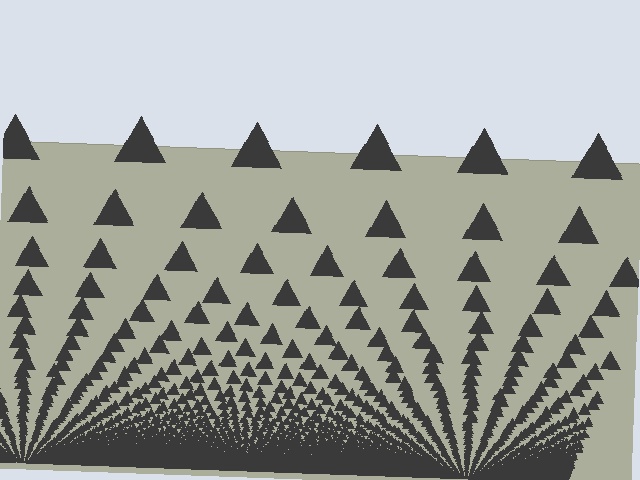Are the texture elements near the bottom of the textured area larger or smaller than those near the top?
Smaller. The gradient is inverted — elements near the bottom are smaller and denser.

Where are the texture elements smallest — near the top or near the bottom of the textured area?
Near the bottom.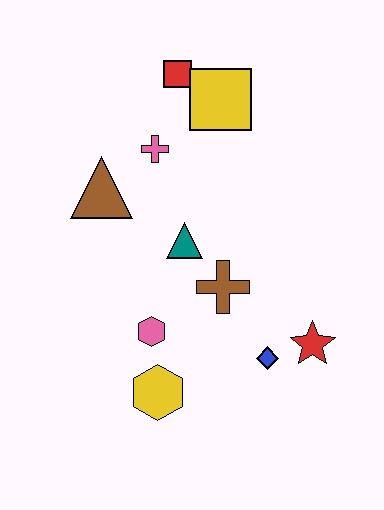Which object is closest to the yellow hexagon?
The pink hexagon is closest to the yellow hexagon.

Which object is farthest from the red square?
The yellow hexagon is farthest from the red square.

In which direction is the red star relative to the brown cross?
The red star is to the right of the brown cross.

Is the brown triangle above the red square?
No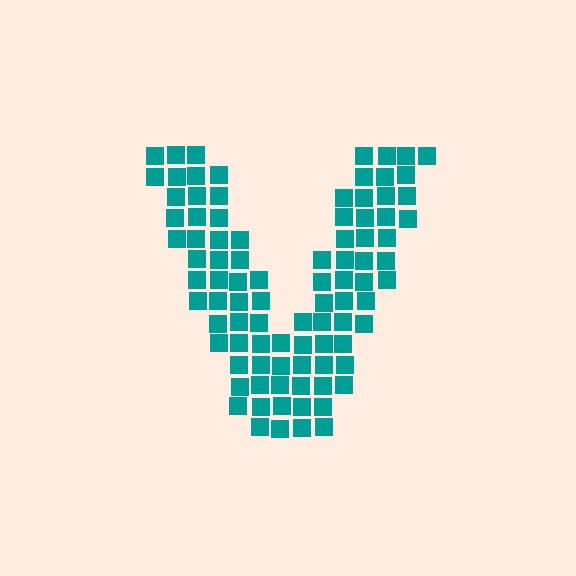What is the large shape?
The large shape is the letter V.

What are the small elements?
The small elements are squares.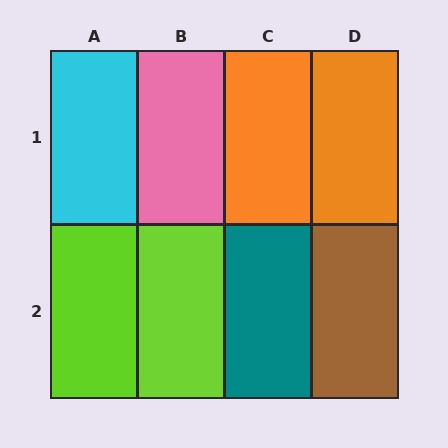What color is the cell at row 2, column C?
Teal.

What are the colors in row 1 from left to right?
Cyan, pink, orange, orange.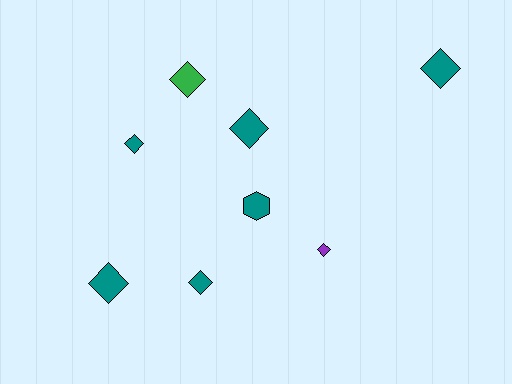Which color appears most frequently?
Teal, with 6 objects.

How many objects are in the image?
There are 8 objects.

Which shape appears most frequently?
Diamond, with 7 objects.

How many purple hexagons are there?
There are no purple hexagons.